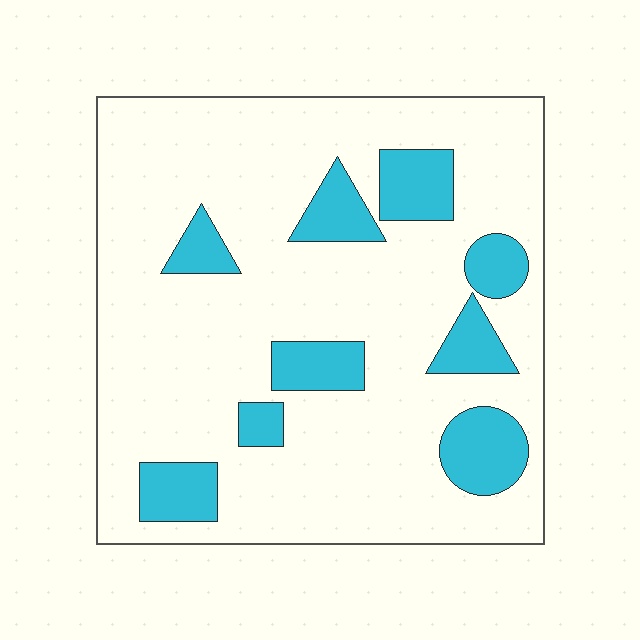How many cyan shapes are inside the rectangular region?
9.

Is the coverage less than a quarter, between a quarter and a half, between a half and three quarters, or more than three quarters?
Less than a quarter.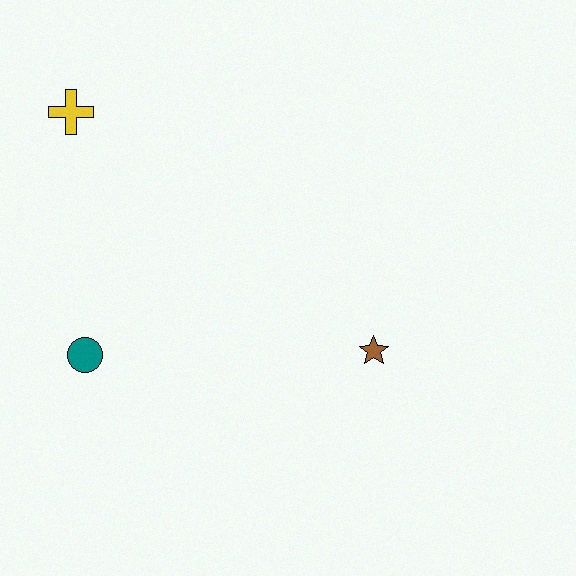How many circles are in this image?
There is 1 circle.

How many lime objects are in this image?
There are no lime objects.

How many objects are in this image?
There are 3 objects.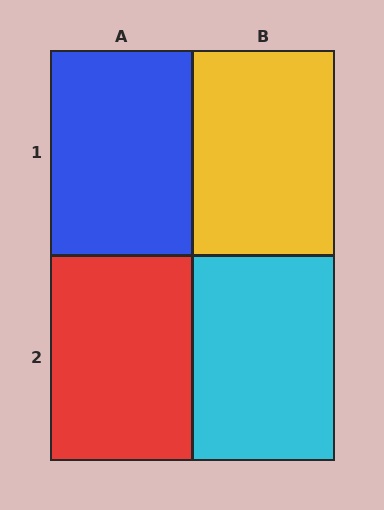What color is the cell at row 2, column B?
Cyan.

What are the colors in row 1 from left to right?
Blue, yellow.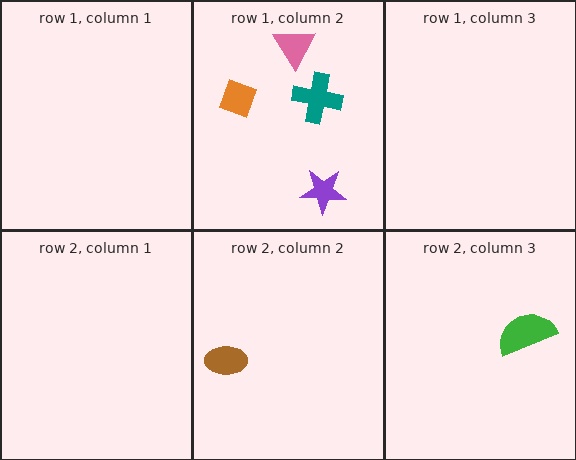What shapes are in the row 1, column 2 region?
The orange diamond, the pink triangle, the purple star, the teal cross.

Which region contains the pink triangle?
The row 1, column 2 region.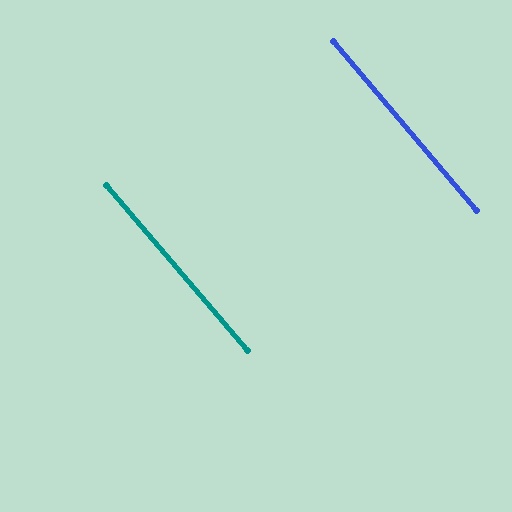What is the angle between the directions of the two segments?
Approximately 0 degrees.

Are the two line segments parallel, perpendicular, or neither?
Parallel — their directions differ by only 0.3°.